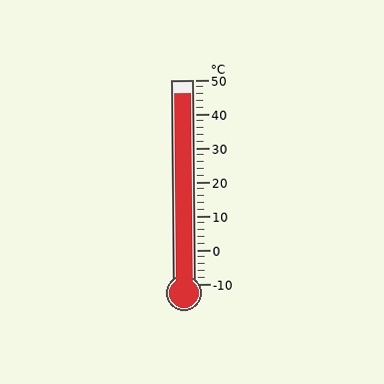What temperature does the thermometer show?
The thermometer shows approximately 46°C.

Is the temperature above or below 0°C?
The temperature is above 0°C.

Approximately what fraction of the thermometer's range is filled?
The thermometer is filled to approximately 95% of its range.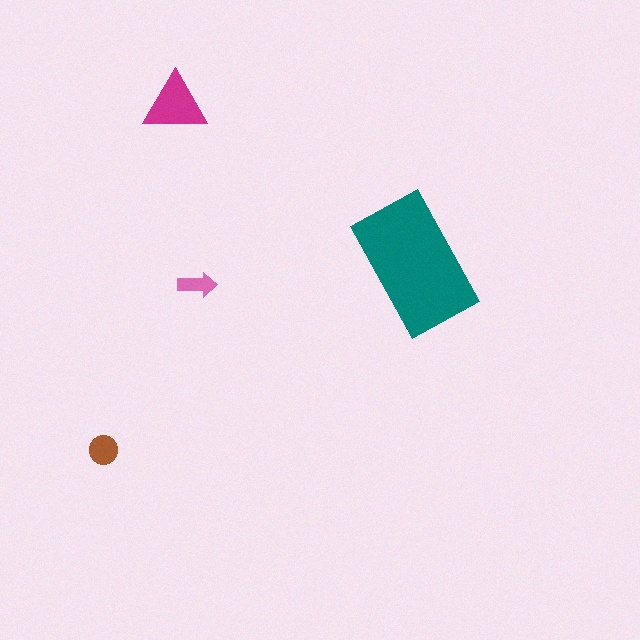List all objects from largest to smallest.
The teal rectangle, the magenta triangle, the brown circle, the pink arrow.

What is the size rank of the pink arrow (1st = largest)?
4th.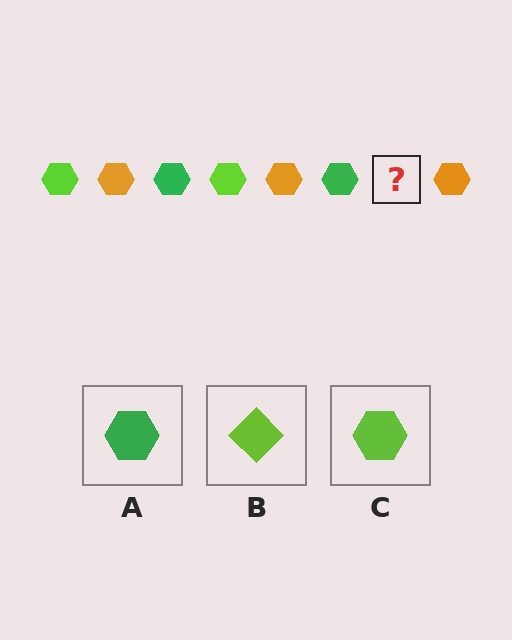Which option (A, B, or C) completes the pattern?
C.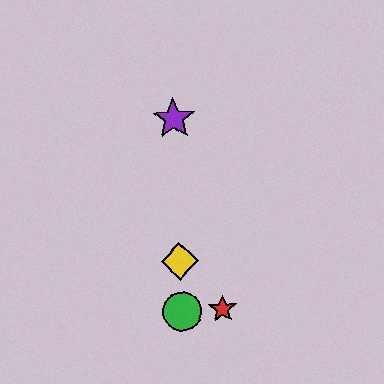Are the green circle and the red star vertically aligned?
No, the green circle is at x≈182 and the red star is at x≈223.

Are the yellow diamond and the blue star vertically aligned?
Yes, both are at x≈180.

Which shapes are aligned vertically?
The blue star, the green circle, the yellow diamond, the purple star are aligned vertically.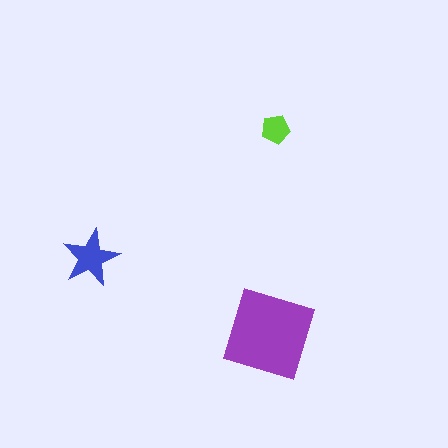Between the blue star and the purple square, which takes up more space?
The purple square.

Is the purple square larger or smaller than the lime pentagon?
Larger.